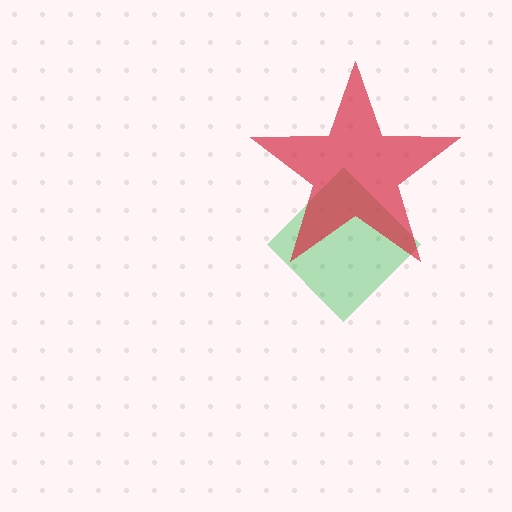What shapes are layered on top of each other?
The layered shapes are: a green diamond, a red star.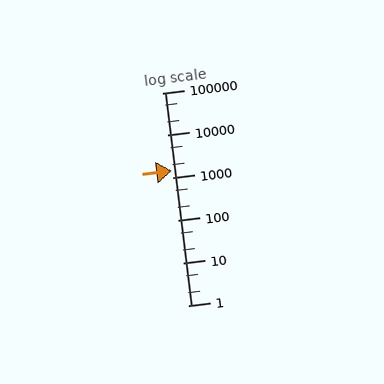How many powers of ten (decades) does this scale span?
The scale spans 5 decades, from 1 to 100000.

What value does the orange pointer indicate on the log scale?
The pointer indicates approximately 1500.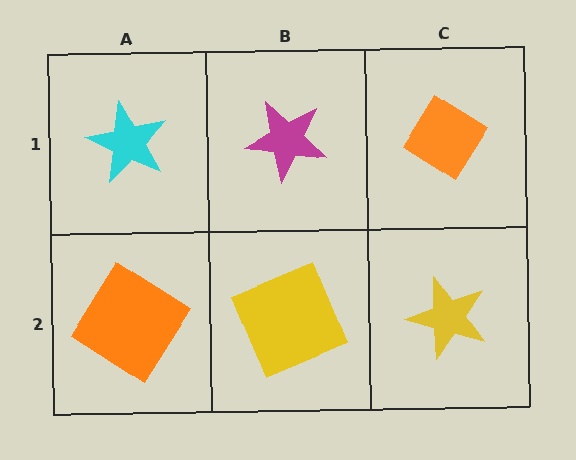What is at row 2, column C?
A yellow star.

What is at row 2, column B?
A yellow square.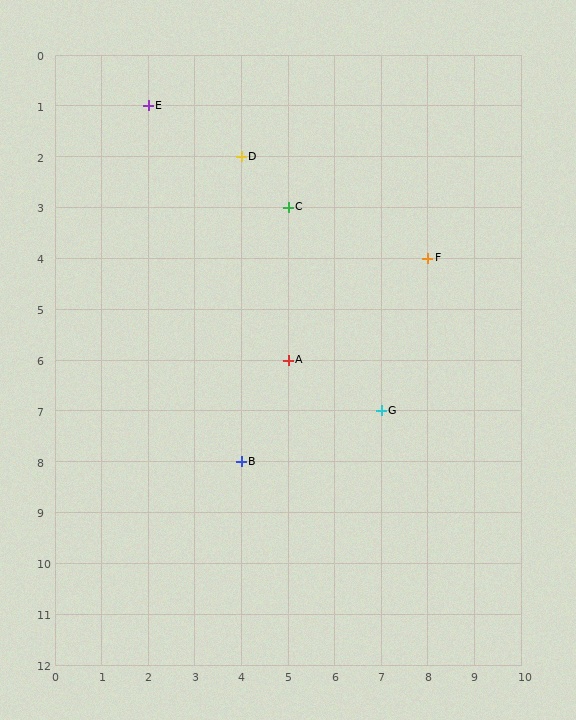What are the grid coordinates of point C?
Point C is at grid coordinates (5, 3).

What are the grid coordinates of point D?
Point D is at grid coordinates (4, 2).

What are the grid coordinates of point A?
Point A is at grid coordinates (5, 6).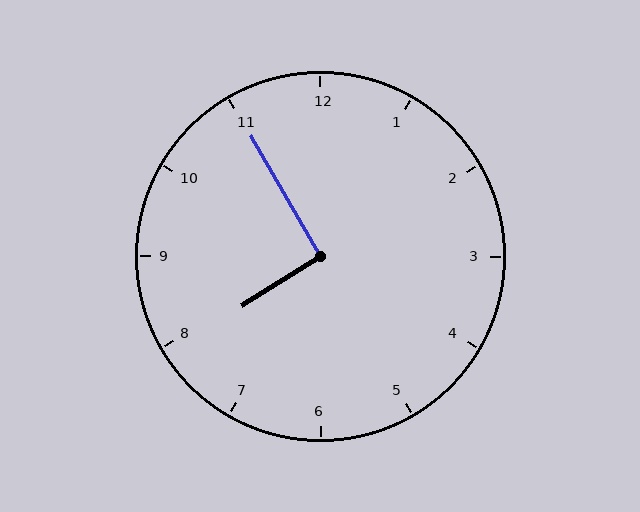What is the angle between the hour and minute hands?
Approximately 92 degrees.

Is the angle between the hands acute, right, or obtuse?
It is right.